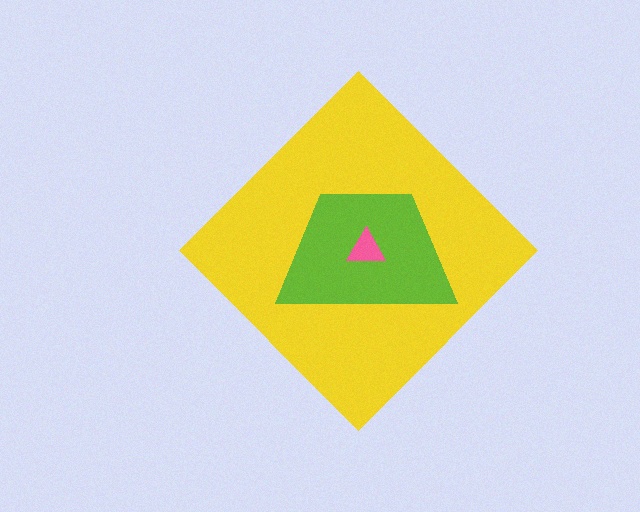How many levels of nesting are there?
3.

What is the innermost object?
The pink triangle.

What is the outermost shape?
The yellow diamond.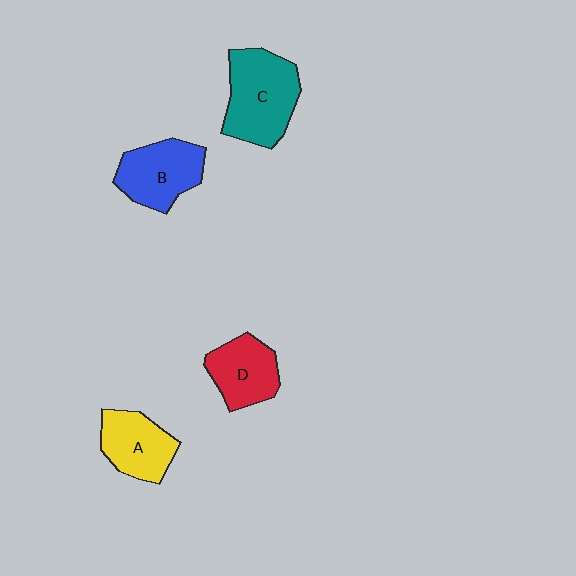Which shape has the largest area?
Shape C (teal).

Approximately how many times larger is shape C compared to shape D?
Approximately 1.5 times.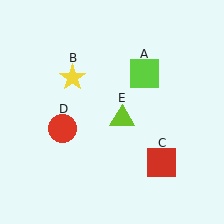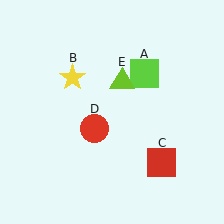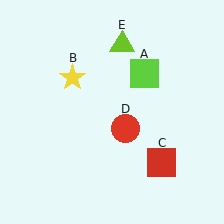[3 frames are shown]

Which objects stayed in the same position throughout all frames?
Lime square (object A) and yellow star (object B) and red square (object C) remained stationary.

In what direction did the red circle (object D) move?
The red circle (object D) moved right.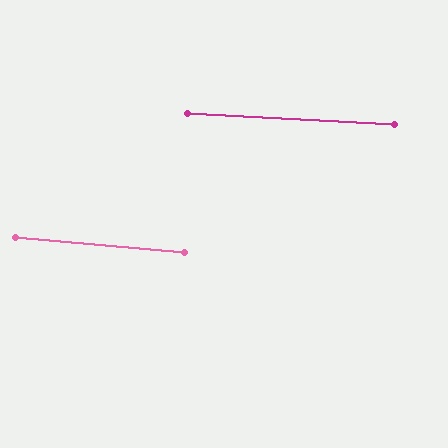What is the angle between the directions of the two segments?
Approximately 2 degrees.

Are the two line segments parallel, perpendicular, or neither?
Parallel — their directions differ by only 2.0°.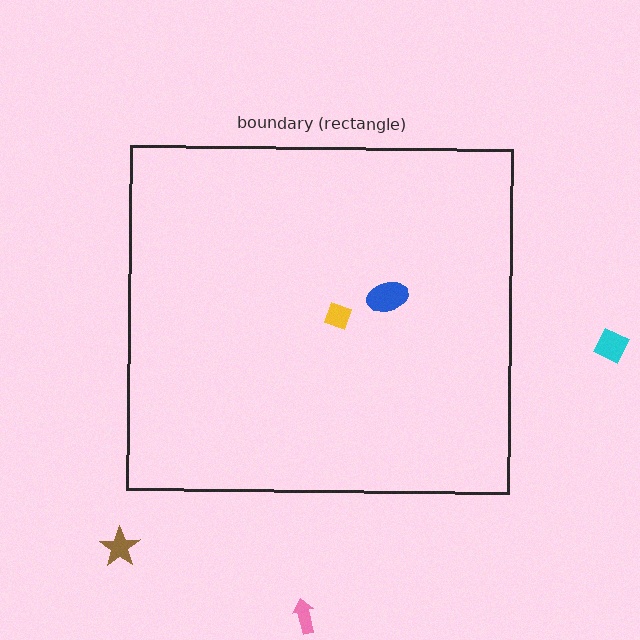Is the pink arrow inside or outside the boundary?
Outside.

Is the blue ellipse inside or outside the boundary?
Inside.